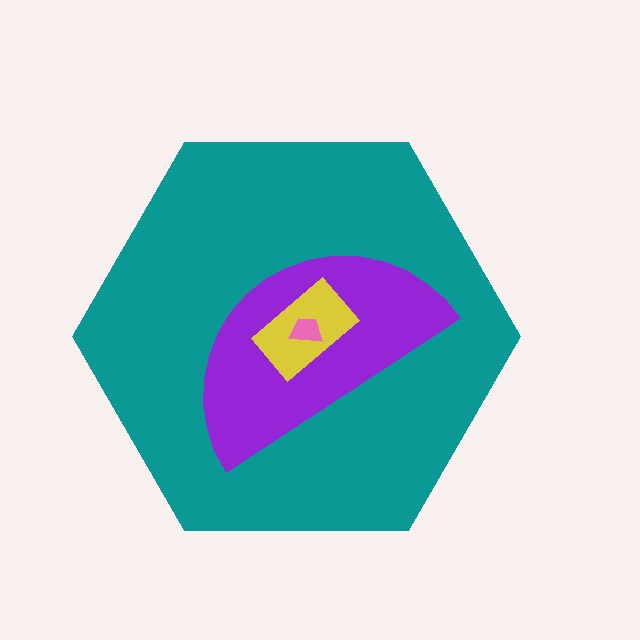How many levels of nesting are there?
4.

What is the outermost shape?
The teal hexagon.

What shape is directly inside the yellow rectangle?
The pink trapezoid.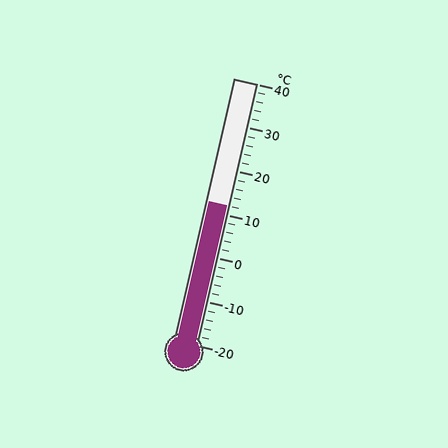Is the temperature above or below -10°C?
The temperature is above -10°C.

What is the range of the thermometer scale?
The thermometer scale ranges from -20°C to 40°C.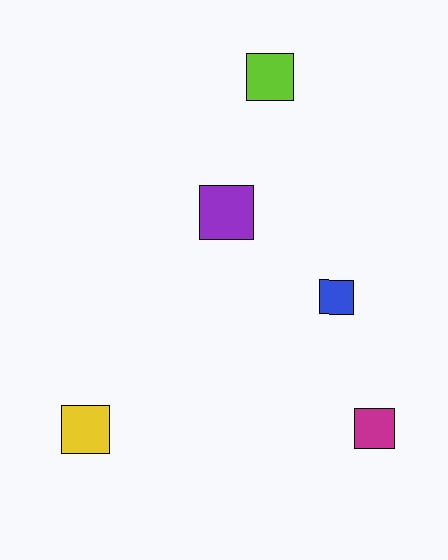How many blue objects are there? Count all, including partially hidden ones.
There is 1 blue object.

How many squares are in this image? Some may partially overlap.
There are 5 squares.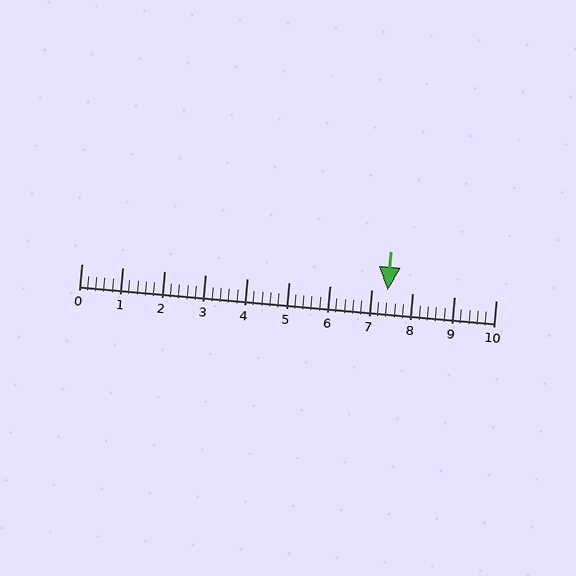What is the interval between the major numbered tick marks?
The major tick marks are spaced 1 units apart.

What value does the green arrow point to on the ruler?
The green arrow points to approximately 7.4.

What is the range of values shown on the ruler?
The ruler shows values from 0 to 10.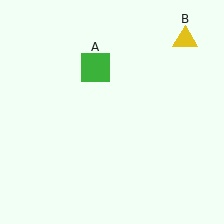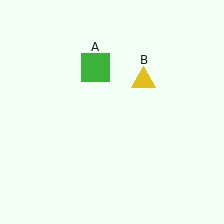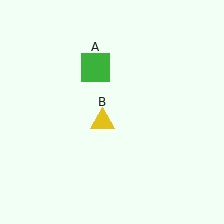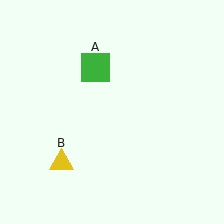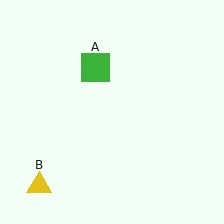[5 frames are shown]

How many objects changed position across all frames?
1 object changed position: yellow triangle (object B).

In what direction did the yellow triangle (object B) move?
The yellow triangle (object B) moved down and to the left.